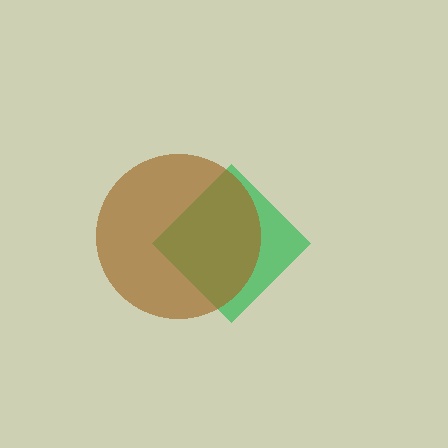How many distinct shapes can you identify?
There are 2 distinct shapes: a green diamond, a brown circle.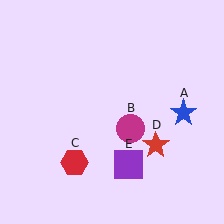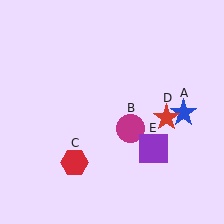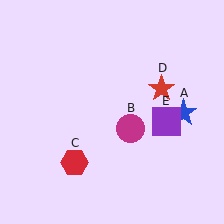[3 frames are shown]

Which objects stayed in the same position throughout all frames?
Blue star (object A) and magenta circle (object B) and red hexagon (object C) remained stationary.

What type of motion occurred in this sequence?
The red star (object D), purple square (object E) rotated counterclockwise around the center of the scene.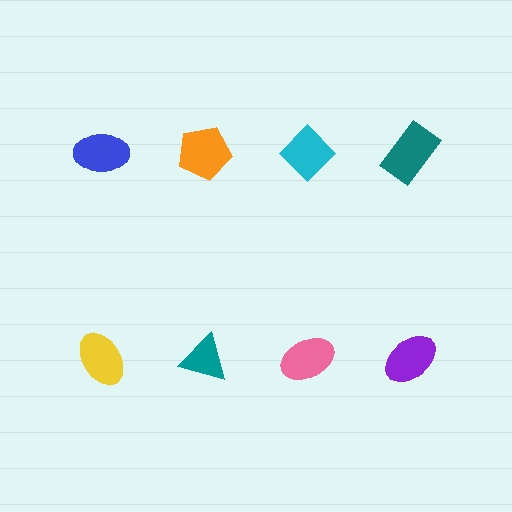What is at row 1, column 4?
A teal rectangle.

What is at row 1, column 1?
A blue ellipse.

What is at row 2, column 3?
A pink ellipse.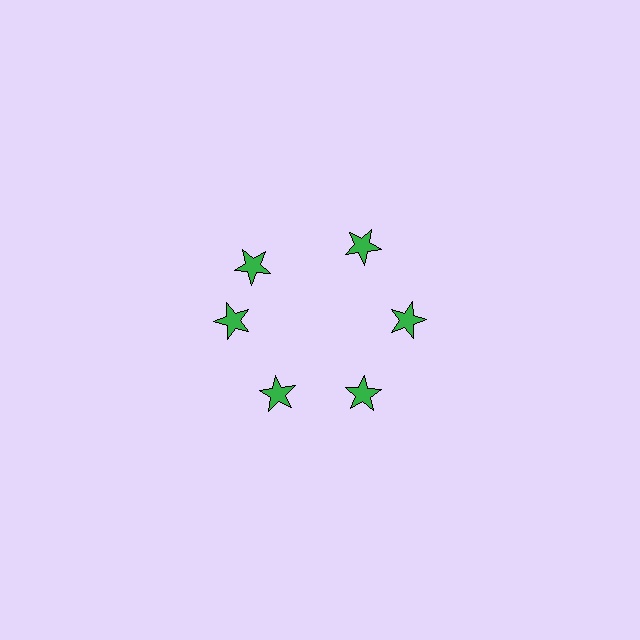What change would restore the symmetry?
The symmetry would be restored by rotating it back into even spacing with its neighbors so that all 6 stars sit at equal angles and equal distance from the center.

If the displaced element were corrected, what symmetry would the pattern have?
It would have 6-fold rotational symmetry — the pattern would map onto itself every 60 degrees.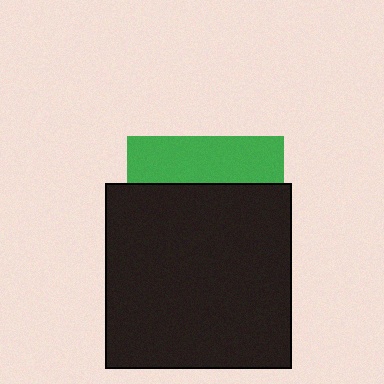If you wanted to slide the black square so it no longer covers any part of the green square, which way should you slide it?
Slide it down — that is the most direct way to separate the two shapes.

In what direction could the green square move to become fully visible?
The green square could move up. That would shift it out from behind the black square entirely.